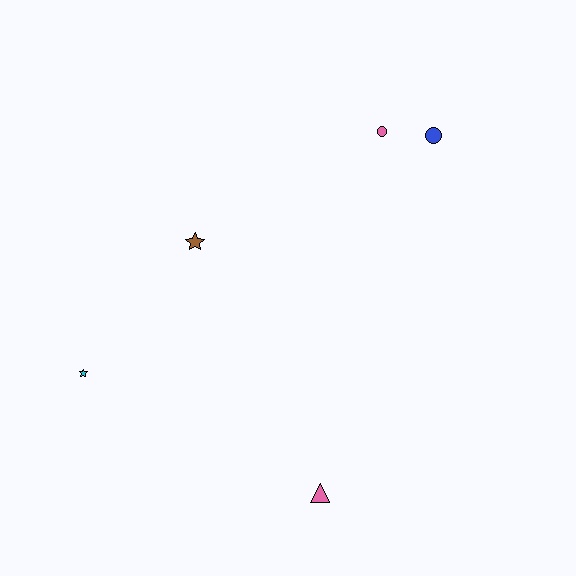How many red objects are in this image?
There are no red objects.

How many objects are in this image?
There are 5 objects.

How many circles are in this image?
There are 2 circles.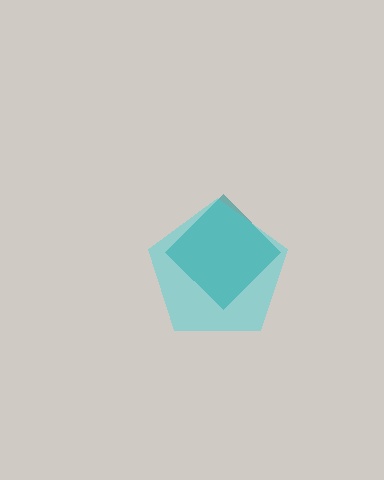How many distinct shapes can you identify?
There are 2 distinct shapes: a teal diamond, a cyan pentagon.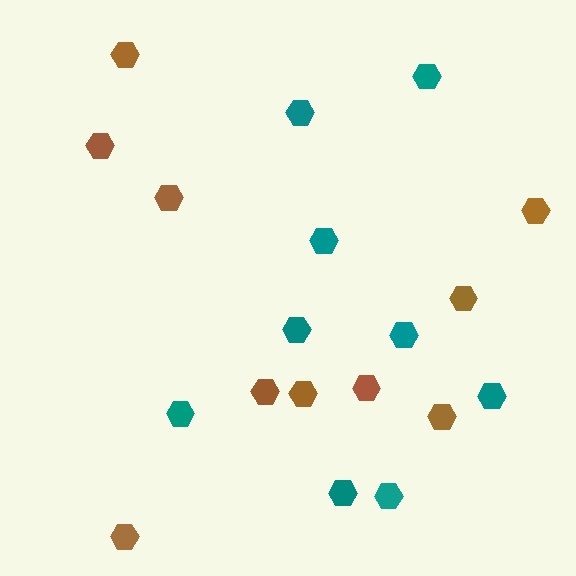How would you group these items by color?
There are 2 groups: one group of teal hexagons (9) and one group of brown hexagons (10).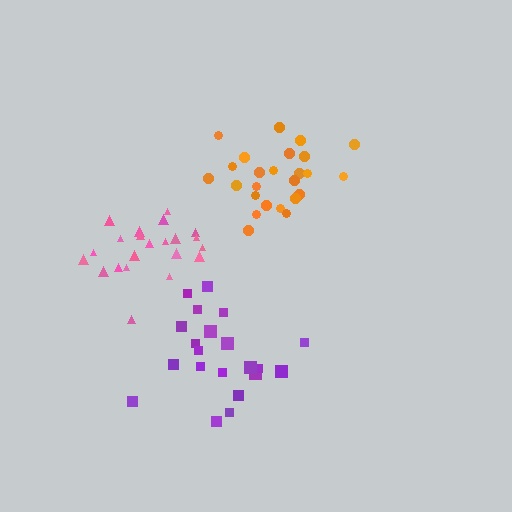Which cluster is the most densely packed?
Pink.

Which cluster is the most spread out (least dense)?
Purple.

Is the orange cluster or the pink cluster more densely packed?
Pink.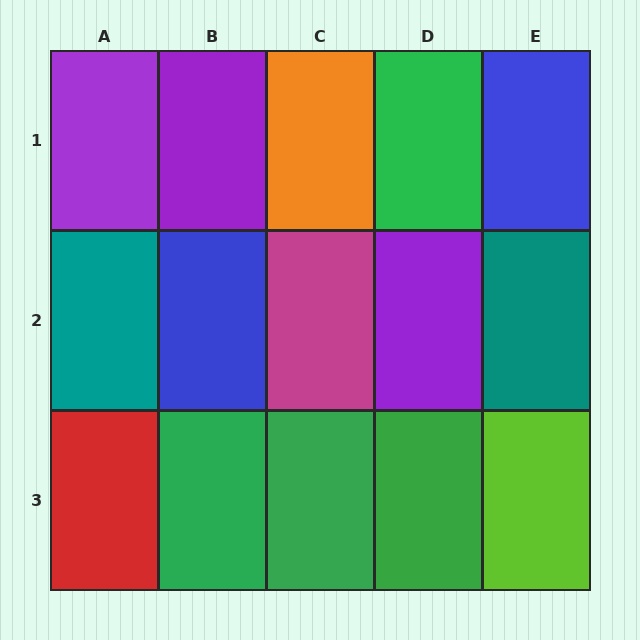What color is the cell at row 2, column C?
Magenta.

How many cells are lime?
1 cell is lime.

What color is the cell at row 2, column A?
Teal.